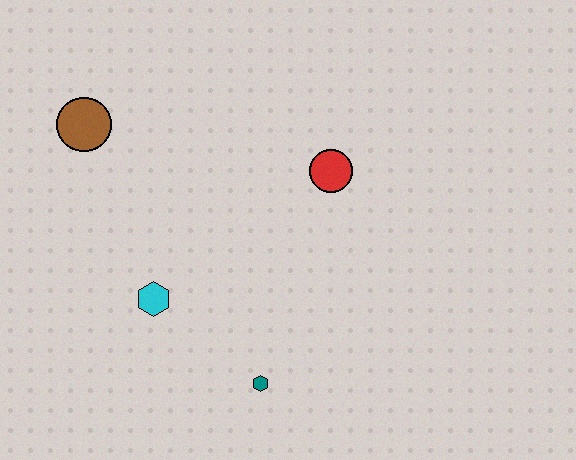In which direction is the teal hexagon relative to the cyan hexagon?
The teal hexagon is to the right of the cyan hexagon.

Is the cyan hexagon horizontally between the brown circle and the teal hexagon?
Yes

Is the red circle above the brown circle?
No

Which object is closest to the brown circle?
The cyan hexagon is closest to the brown circle.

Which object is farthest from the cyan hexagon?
The red circle is farthest from the cyan hexagon.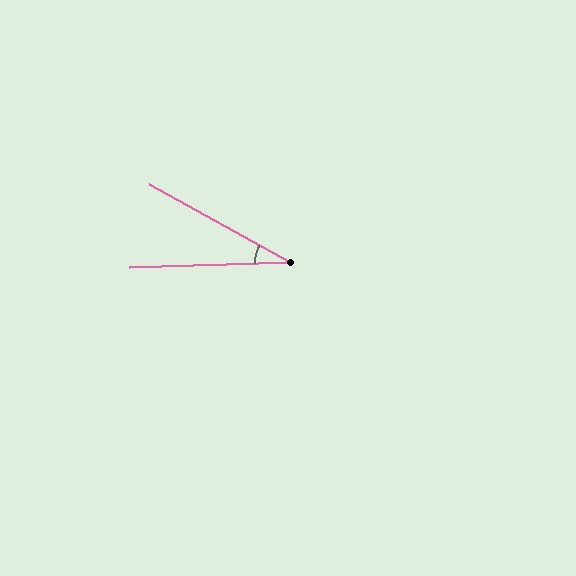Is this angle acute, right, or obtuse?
It is acute.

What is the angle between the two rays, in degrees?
Approximately 31 degrees.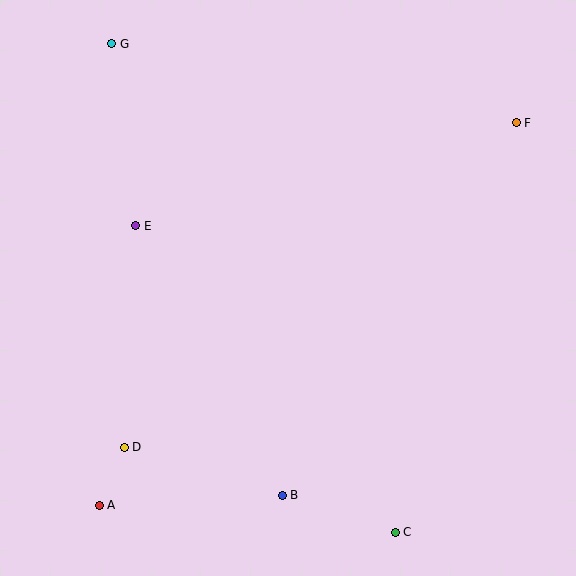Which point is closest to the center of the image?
Point E at (136, 226) is closest to the center.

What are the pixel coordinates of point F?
Point F is at (516, 123).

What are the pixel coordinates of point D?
Point D is at (124, 447).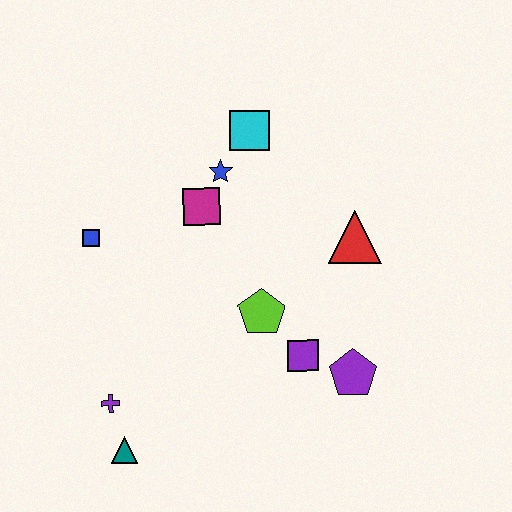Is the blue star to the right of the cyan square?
No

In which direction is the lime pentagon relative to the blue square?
The lime pentagon is to the right of the blue square.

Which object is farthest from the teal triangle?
The cyan square is farthest from the teal triangle.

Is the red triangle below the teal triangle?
No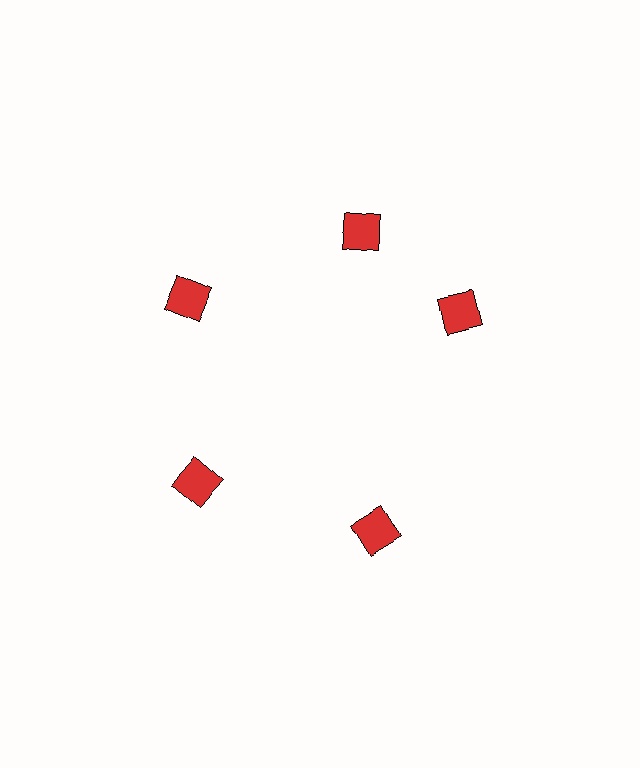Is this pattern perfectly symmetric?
No. The 5 red squares are arranged in a ring, but one element near the 3 o'clock position is rotated out of alignment along the ring, breaking the 5-fold rotational symmetry.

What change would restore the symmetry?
The symmetry would be restored by rotating it back into even spacing with its neighbors so that all 5 squares sit at equal angles and equal distance from the center.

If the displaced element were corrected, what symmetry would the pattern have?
It would have 5-fold rotational symmetry — the pattern would map onto itself every 72 degrees.